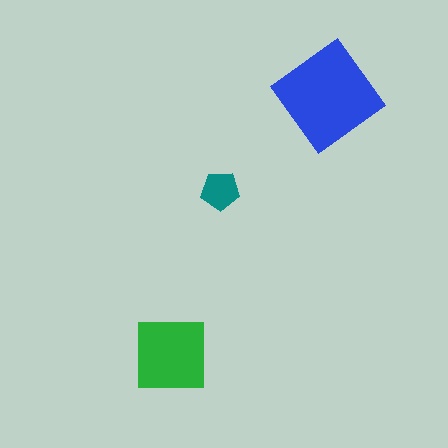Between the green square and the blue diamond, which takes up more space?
The blue diamond.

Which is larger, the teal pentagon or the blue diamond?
The blue diamond.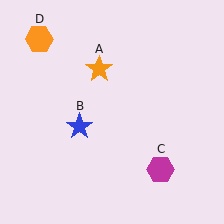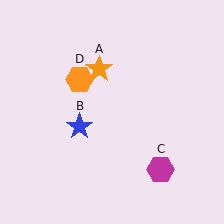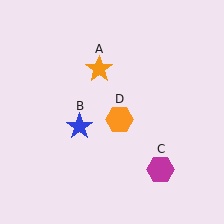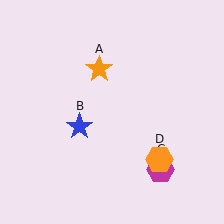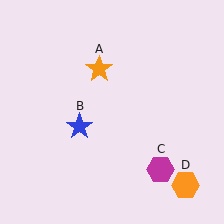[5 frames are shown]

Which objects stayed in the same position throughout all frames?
Orange star (object A) and blue star (object B) and magenta hexagon (object C) remained stationary.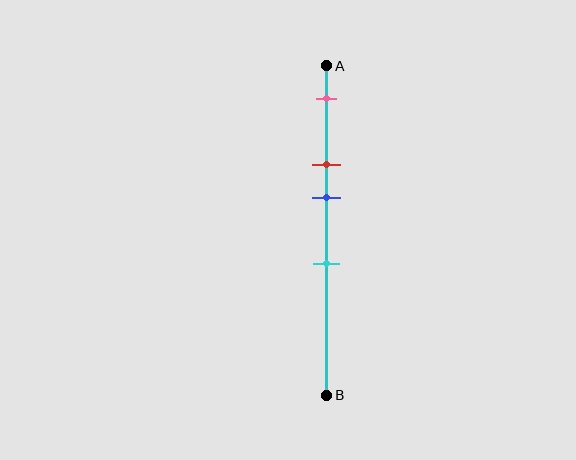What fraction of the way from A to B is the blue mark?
The blue mark is approximately 40% (0.4) of the way from A to B.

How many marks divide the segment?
There are 4 marks dividing the segment.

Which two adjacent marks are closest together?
The red and blue marks are the closest adjacent pair.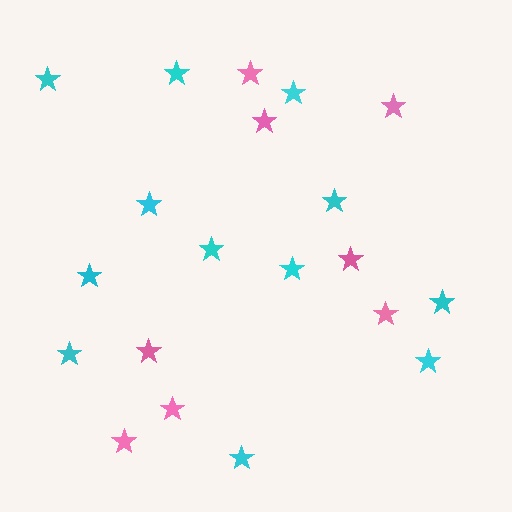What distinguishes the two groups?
There are 2 groups: one group of cyan stars (12) and one group of pink stars (8).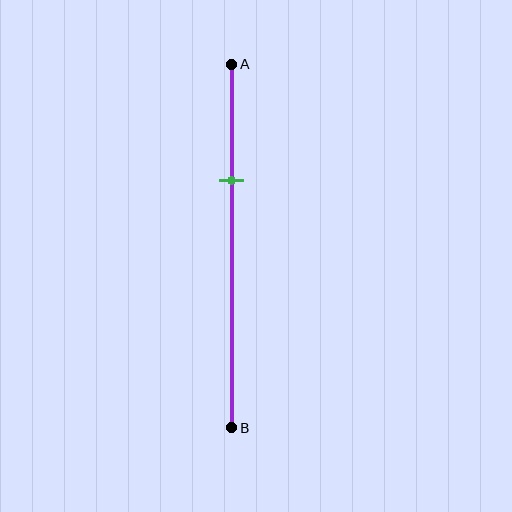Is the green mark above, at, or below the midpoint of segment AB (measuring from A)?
The green mark is above the midpoint of segment AB.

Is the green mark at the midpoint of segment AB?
No, the mark is at about 30% from A, not at the 50% midpoint.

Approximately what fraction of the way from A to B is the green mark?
The green mark is approximately 30% of the way from A to B.